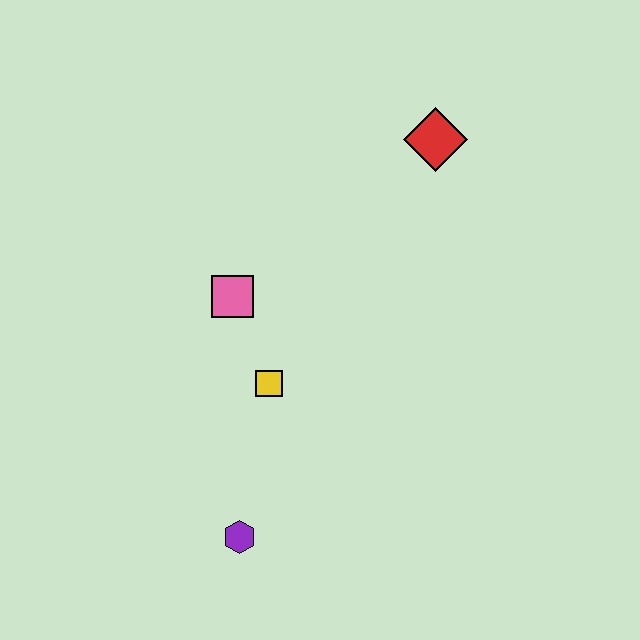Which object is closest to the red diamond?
The pink square is closest to the red diamond.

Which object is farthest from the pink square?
The red diamond is farthest from the pink square.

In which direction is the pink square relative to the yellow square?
The pink square is above the yellow square.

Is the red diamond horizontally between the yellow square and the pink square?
No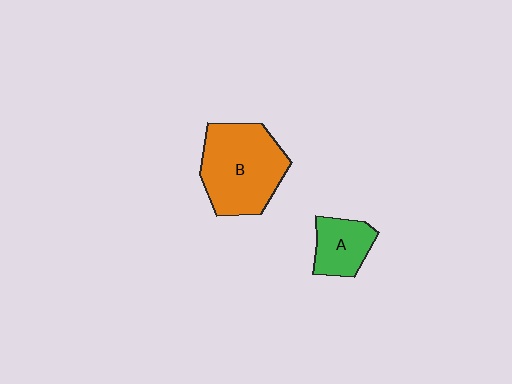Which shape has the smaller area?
Shape A (green).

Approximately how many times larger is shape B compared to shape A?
Approximately 2.2 times.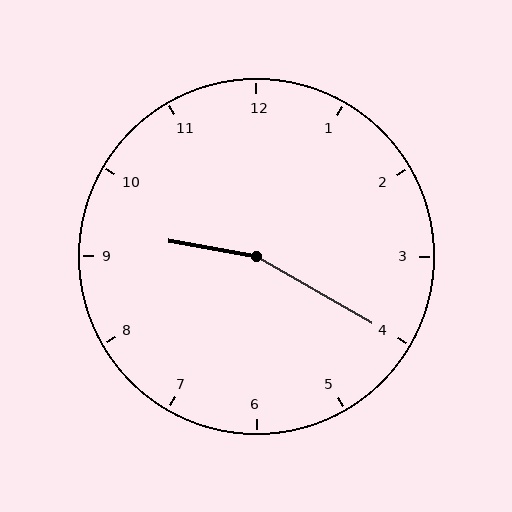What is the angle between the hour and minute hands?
Approximately 160 degrees.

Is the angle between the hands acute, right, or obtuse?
It is obtuse.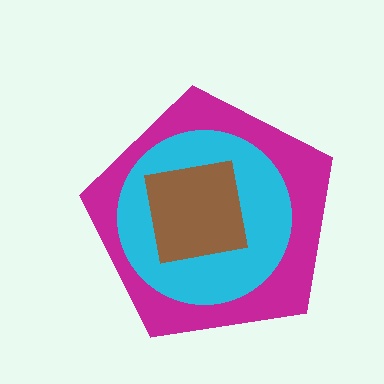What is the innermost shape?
The brown square.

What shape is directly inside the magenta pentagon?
The cyan circle.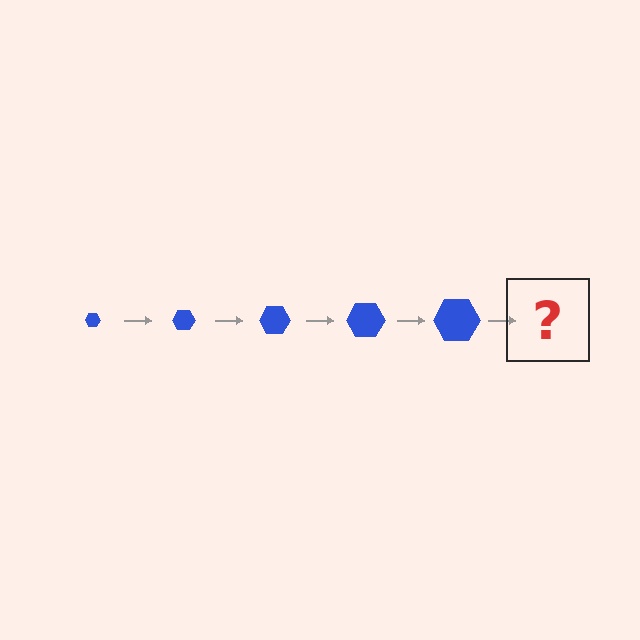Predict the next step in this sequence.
The next step is a blue hexagon, larger than the previous one.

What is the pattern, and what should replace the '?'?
The pattern is that the hexagon gets progressively larger each step. The '?' should be a blue hexagon, larger than the previous one.